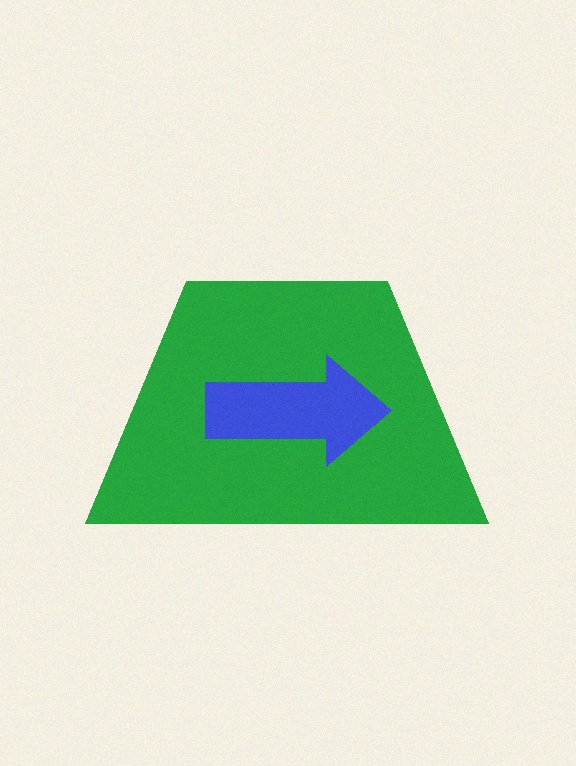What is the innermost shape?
The blue arrow.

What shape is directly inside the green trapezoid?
The blue arrow.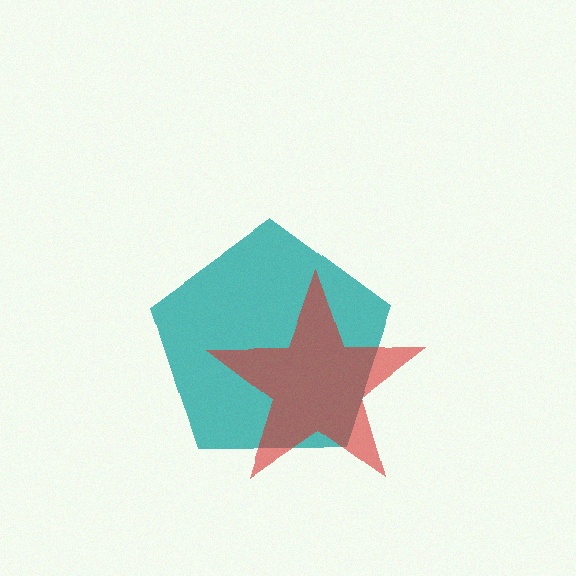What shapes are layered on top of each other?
The layered shapes are: a teal pentagon, a red star.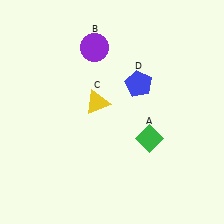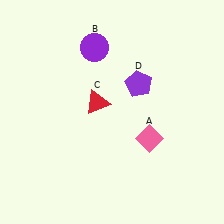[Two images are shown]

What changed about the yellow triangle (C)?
In Image 1, C is yellow. In Image 2, it changed to red.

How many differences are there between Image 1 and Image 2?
There are 3 differences between the two images.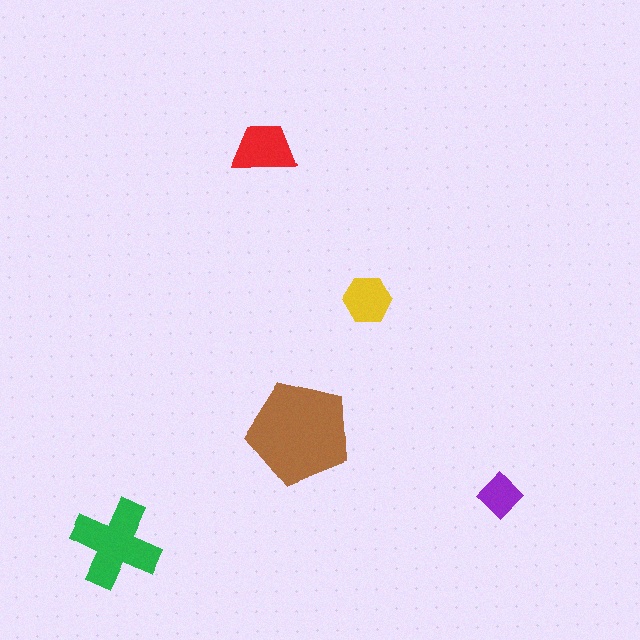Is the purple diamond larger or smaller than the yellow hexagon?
Smaller.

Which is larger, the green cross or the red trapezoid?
The green cross.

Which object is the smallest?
The purple diamond.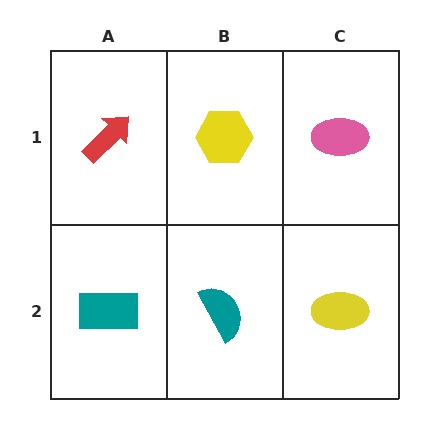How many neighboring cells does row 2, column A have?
2.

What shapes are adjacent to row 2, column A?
A red arrow (row 1, column A), a teal semicircle (row 2, column B).